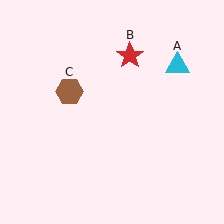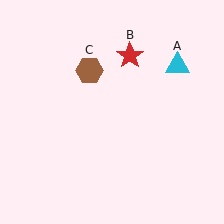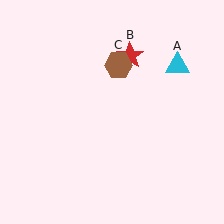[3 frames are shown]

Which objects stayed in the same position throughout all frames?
Cyan triangle (object A) and red star (object B) remained stationary.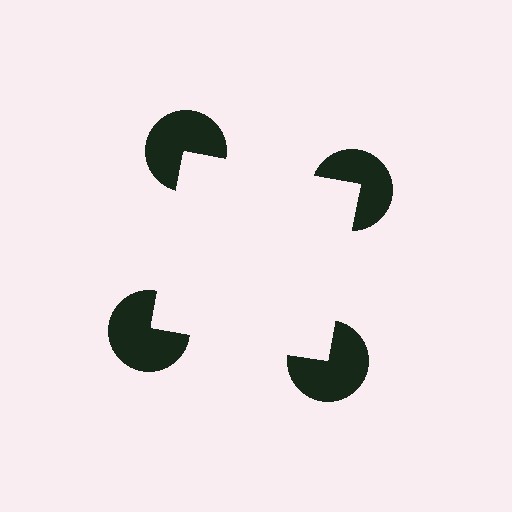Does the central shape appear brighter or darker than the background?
It typically appears slightly brighter than the background, even though no actual brightness change is drawn.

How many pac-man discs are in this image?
There are 4 — one at each vertex of the illusory square.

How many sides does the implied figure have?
4 sides.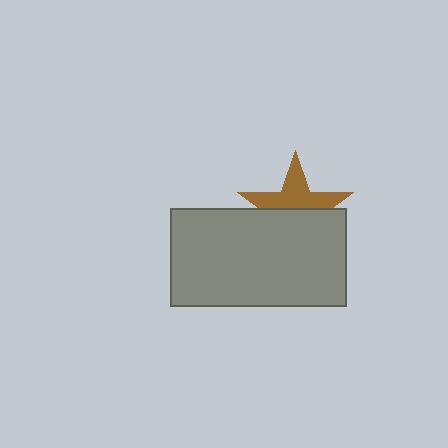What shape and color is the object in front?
The object in front is a gray rectangle.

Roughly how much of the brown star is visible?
About half of it is visible (roughly 49%).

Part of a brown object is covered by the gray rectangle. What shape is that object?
It is a star.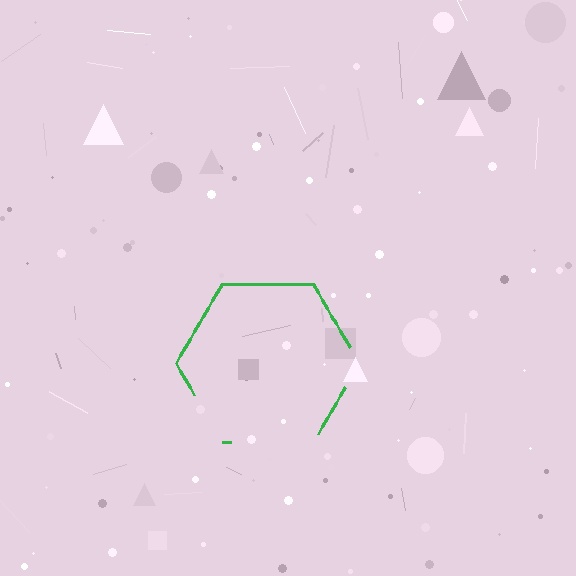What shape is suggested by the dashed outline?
The dashed outline suggests a hexagon.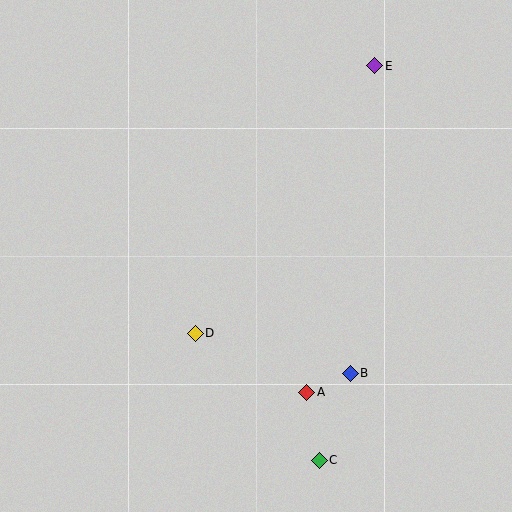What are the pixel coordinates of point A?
Point A is at (307, 392).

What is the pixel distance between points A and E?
The distance between A and E is 333 pixels.